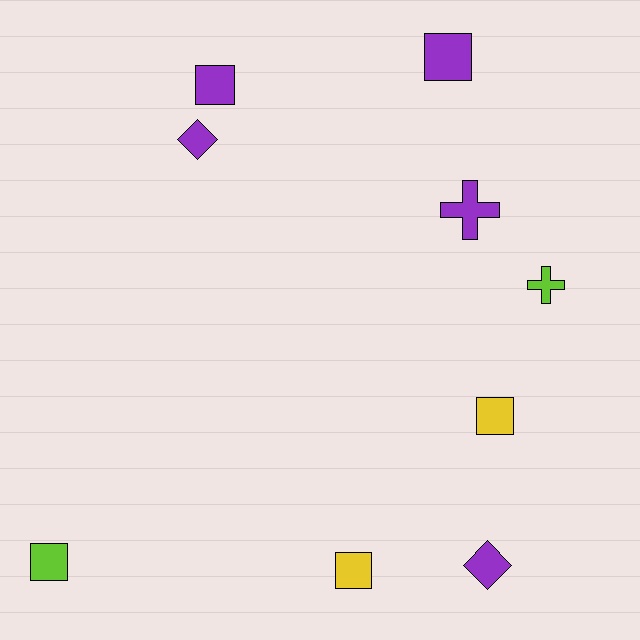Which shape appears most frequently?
Square, with 5 objects.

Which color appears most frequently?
Purple, with 5 objects.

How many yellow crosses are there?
There are no yellow crosses.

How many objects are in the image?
There are 9 objects.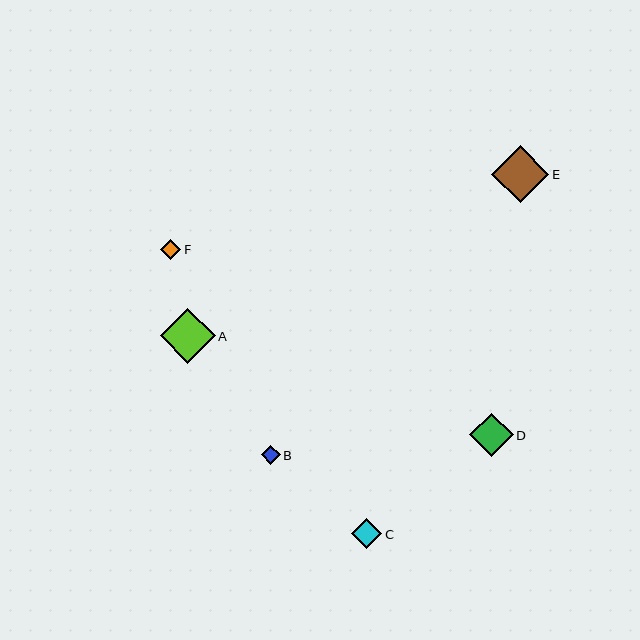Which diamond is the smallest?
Diamond B is the smallest with a size of approximately 19 pixels.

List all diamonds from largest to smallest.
From largest to smallest: E, A, D, C, F, B.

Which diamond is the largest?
Diamond E is the largest with a size of approximately 57 pixels.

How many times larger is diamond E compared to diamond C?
Diamond E is approximately 1.9 times the size of diamond C.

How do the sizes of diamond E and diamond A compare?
Diamond E and diamond A are approximately the same size.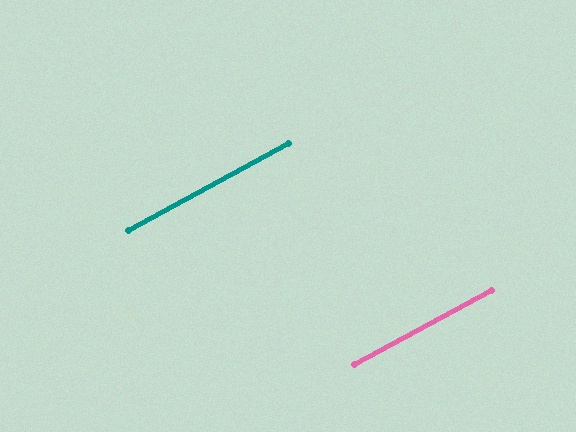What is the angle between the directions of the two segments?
Approximately 0 degrees.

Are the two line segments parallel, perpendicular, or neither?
Parallel — their directions differ by only 0.2°.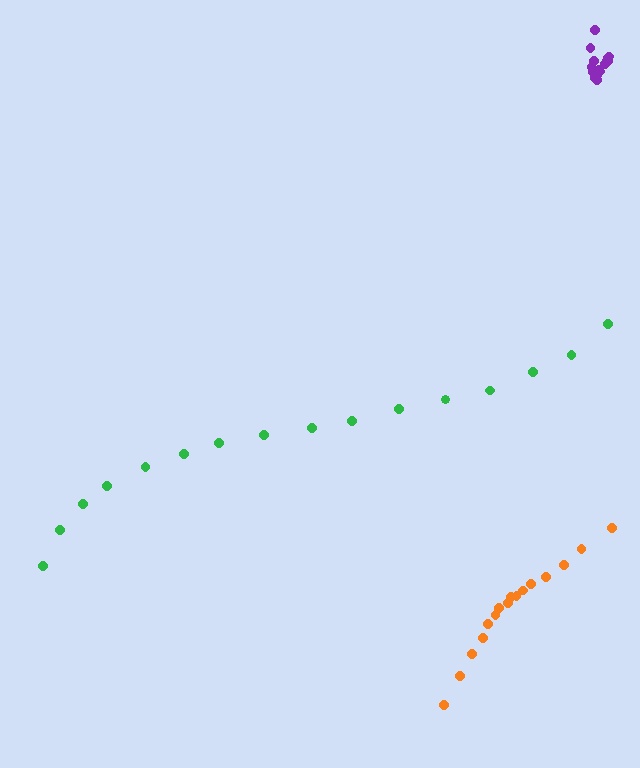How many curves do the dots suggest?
There are 3 distinct paths.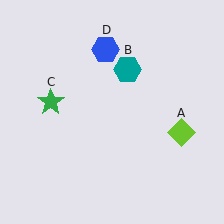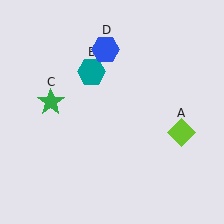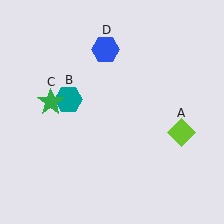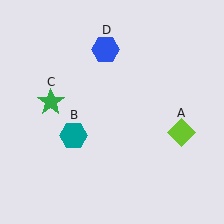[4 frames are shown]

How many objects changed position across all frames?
1 object changed position: teal hexagon (object B).